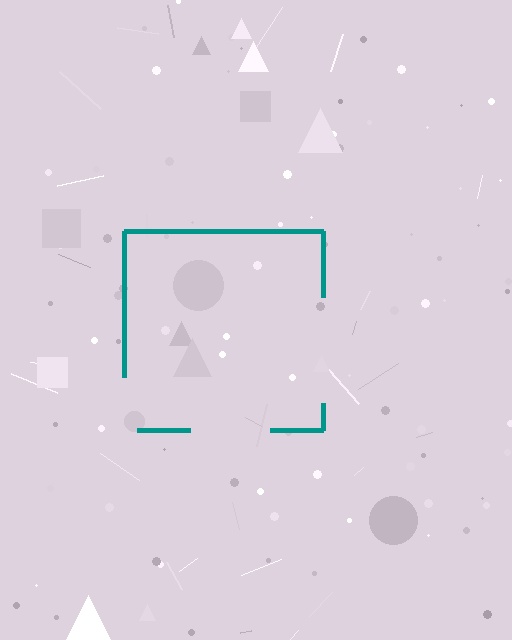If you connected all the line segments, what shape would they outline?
They would outline a square.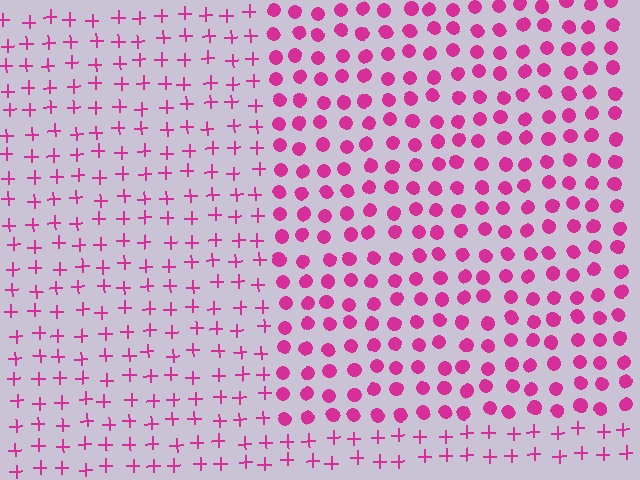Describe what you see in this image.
The image is filled with small magenta elements arranged in a uniform grid. A rectangle-shaped region contains circles, while the surrounding area contains plus signs. The boundary is defined purely by the change in element shape.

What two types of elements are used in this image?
The image uses circles inside the rectangle region and plus signs outside it.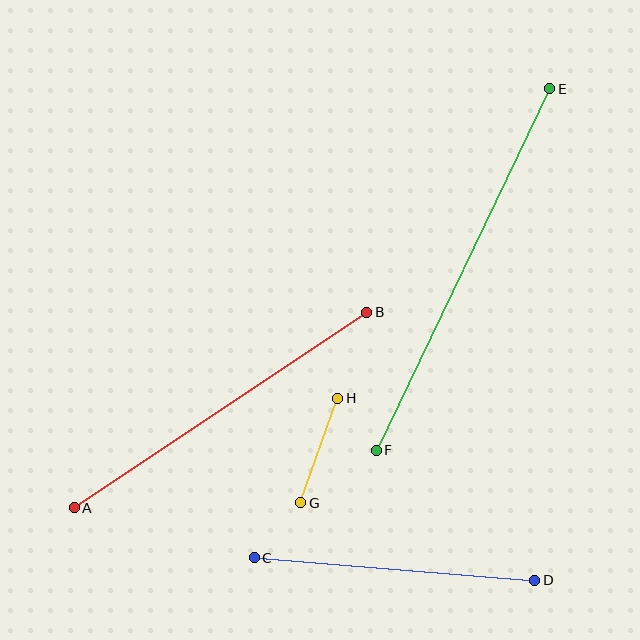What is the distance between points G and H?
The distance is approximately 111 pixels.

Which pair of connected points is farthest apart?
Points E and F are farthest apart.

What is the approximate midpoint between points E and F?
The midpoint is at approximately (463, 269) pixels.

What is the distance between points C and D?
The distance is approximately 281 pixels.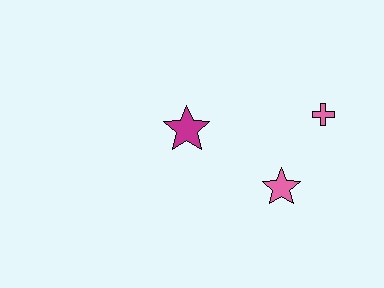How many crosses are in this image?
There is 1 cross.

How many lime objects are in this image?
There are no lime objects.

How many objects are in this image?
There are 3 objects.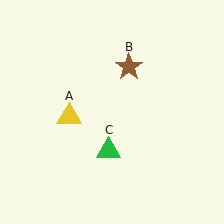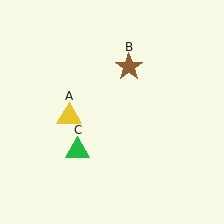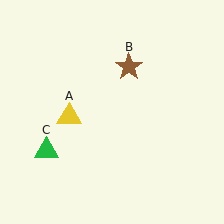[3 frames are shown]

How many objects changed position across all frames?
1 object changed position: green triangle (object C).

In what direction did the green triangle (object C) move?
The green triangle (object C) moved left.